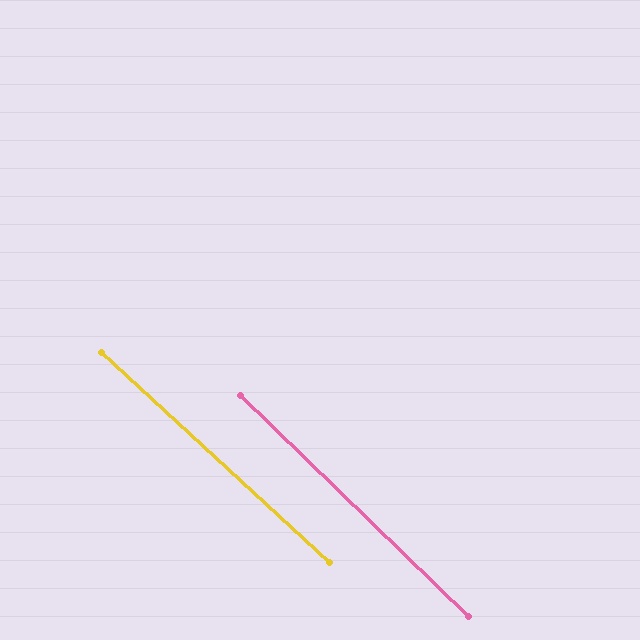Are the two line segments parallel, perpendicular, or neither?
Parallel — their directions differ by only 1.5°.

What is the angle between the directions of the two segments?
Approximately 1 degree.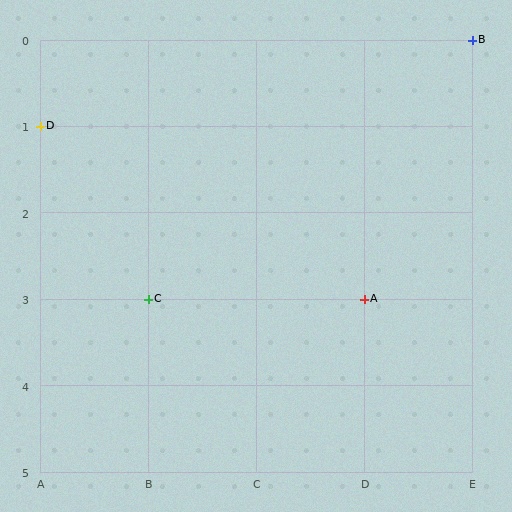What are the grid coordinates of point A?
Point A is at grid coordinates (D, 3).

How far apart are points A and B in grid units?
Points A and B are 1 column and 3 rows apart (about 3.2 grid units diagonally).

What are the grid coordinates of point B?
Point B is at grid coordinates (E, 0).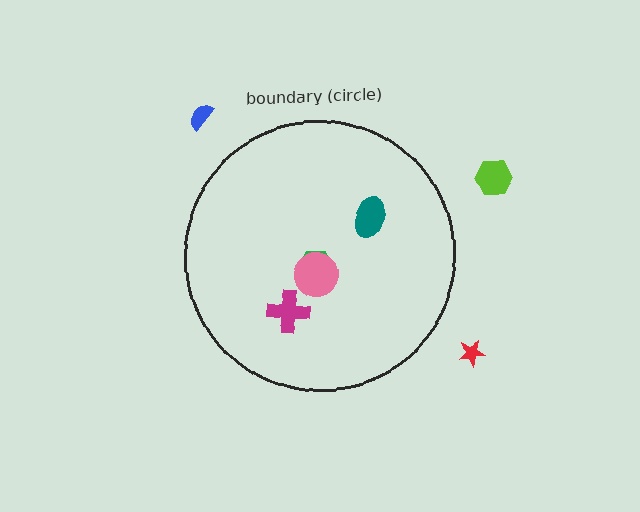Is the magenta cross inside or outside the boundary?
Inside.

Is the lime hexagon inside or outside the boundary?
Outside.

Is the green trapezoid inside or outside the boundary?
Inside.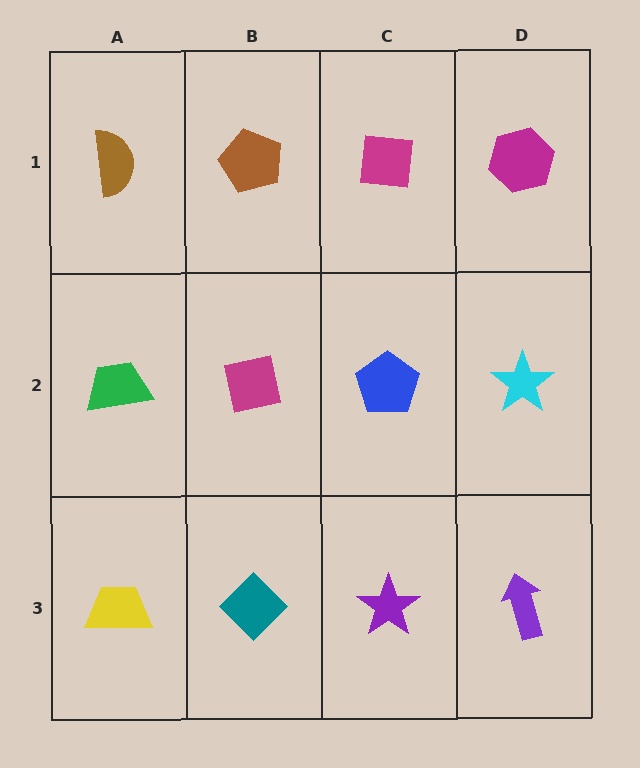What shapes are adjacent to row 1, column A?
A green trapezoid (row 2, column A), a brown pentagon (row 1, column B).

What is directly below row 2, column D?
A purple arrow.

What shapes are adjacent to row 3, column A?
A green trapezoid (row 2, column A), a teal diamond (row 3, column B).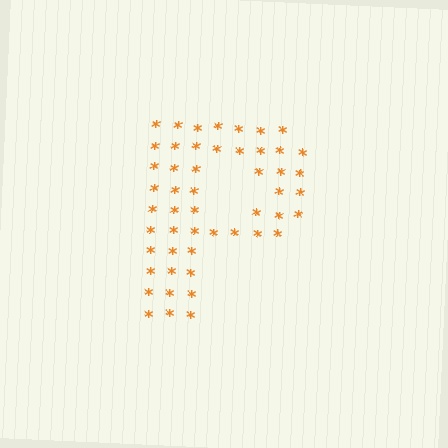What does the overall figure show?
The overall figure shows the letter P.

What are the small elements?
The small elements are asterisks.